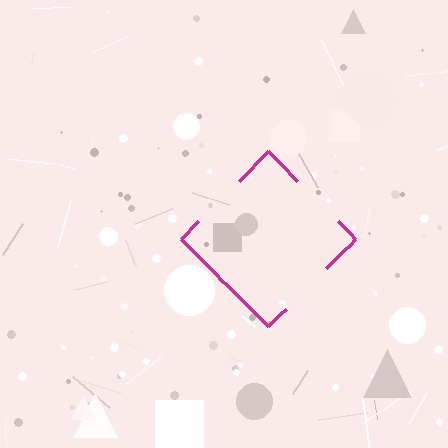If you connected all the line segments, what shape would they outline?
They would outline a diamond.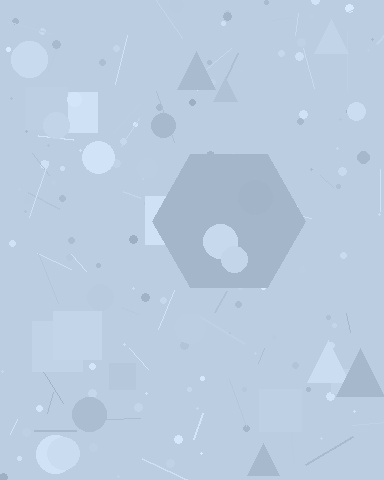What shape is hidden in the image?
A hexagon is hidden in the image.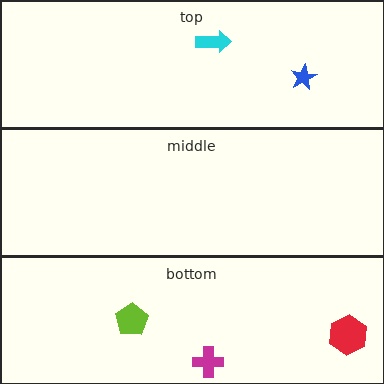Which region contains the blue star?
The top region.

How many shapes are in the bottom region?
3.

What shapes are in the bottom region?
The magenta cross, the red hexagon, the lime pentagon.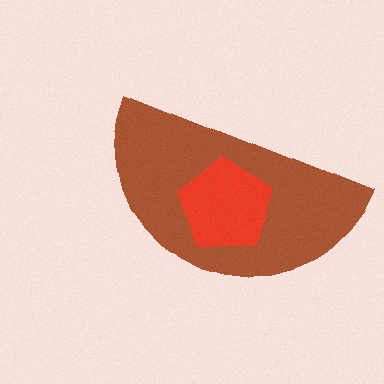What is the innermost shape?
The red pentagon.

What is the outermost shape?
The brown semicircle.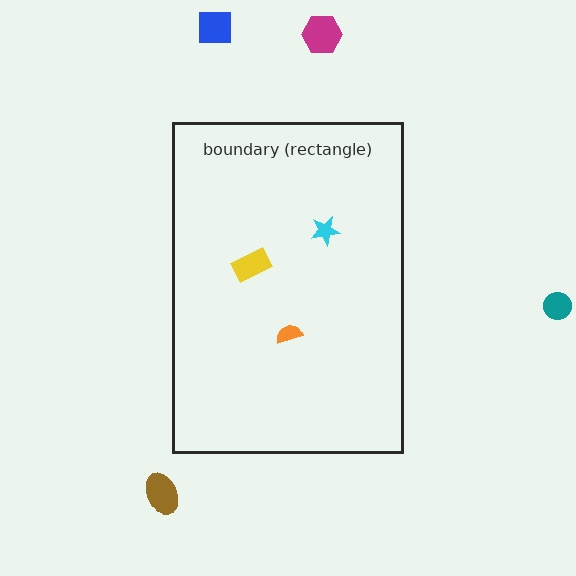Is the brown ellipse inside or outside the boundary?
Outside.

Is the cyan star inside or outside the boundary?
Inside.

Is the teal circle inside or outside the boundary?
Outside.